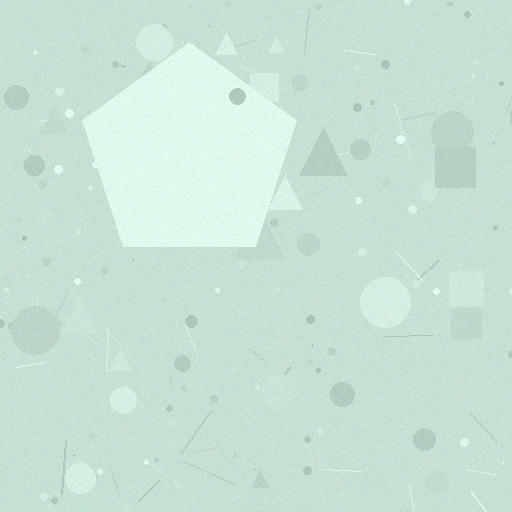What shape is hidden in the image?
A pentagon is hidden in the image.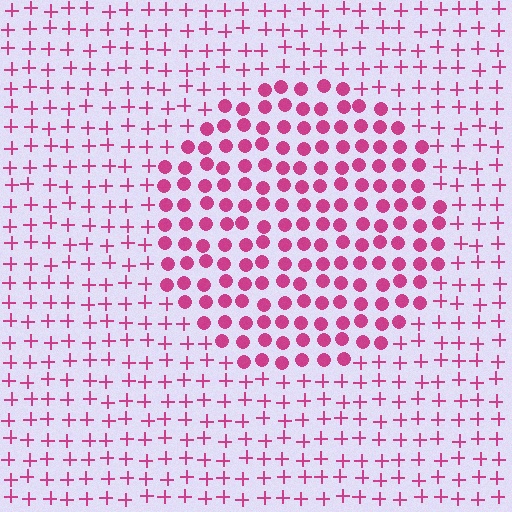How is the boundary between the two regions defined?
The boundary is defined by a change in element shape: circles inside vs. plus signs outside. All elements share the same color and spacing.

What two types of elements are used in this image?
The image uses circles inside the circle region and plus signs outside it.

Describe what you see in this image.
The image is filled with small magenta elements arranged in a uniform grid. A circle-shaped region contains circles, while the surrounding area contains plus signs. The boundary is defined purely by the change in element shape.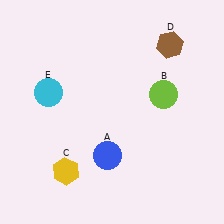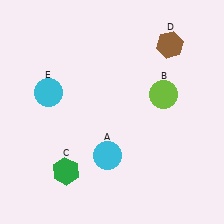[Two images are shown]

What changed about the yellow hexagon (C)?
In Image 1, C is yellow. In Image 2, it changed to green.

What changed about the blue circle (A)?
In Image 1, A is blue. In Image 2, it changed to cyan.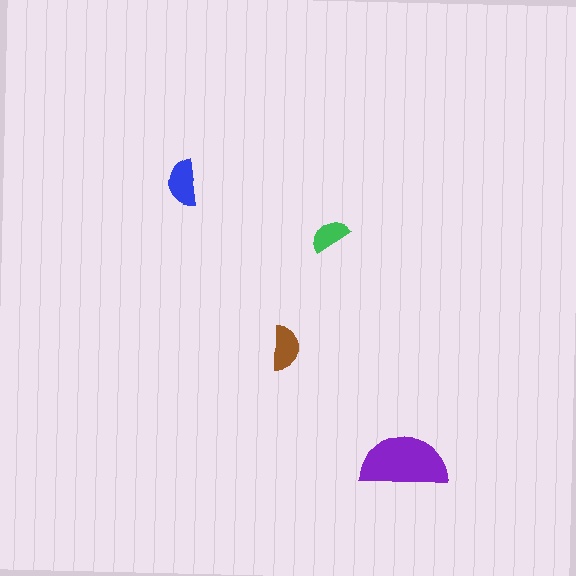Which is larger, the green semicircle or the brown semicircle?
The brown one.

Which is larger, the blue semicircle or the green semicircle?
The blue one.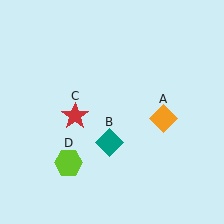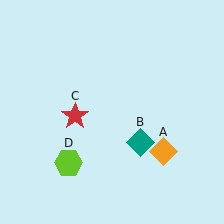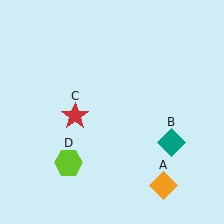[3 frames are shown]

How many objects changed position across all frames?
2 objects changed position: orange diamond (object A), teal diamond (object B).